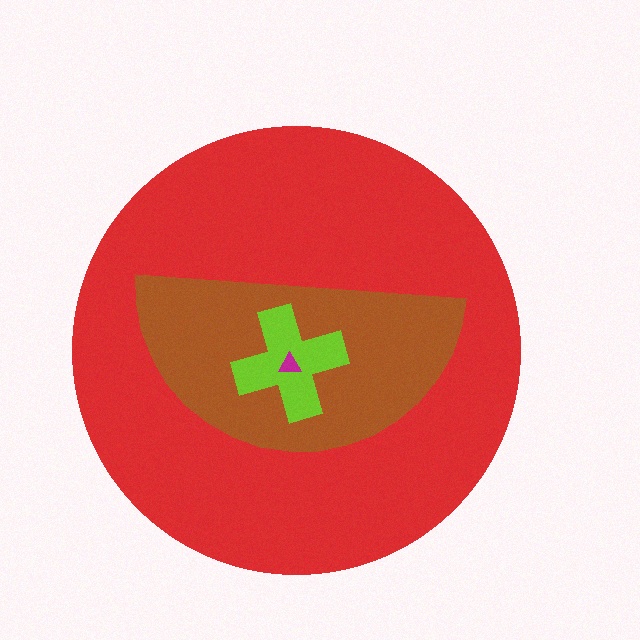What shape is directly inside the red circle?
The brown semicircle.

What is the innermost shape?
The magenta triangle.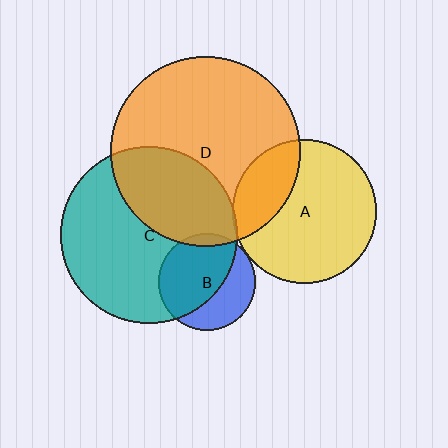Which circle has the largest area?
Circle D (orange).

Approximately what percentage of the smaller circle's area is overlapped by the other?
Approximately 35%.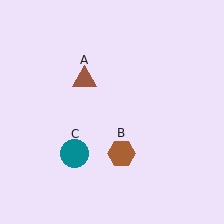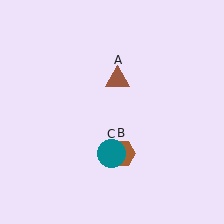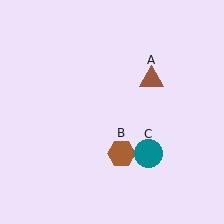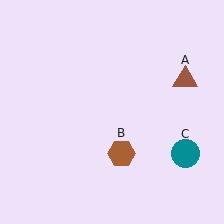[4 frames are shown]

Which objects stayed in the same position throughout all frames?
Brown hexagon (object B) remained stationary.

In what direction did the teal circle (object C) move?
The teal circle (object C) moved right.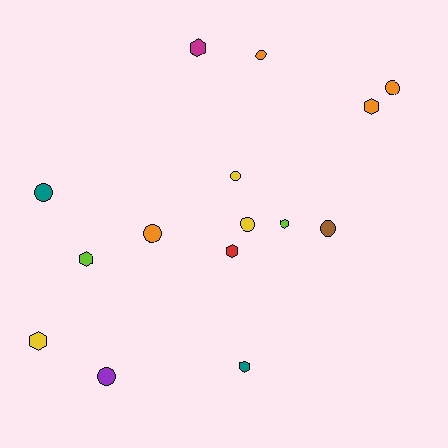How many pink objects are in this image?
There are no pink objects.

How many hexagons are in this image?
There are 7 hexagons.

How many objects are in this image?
There are 15 objects.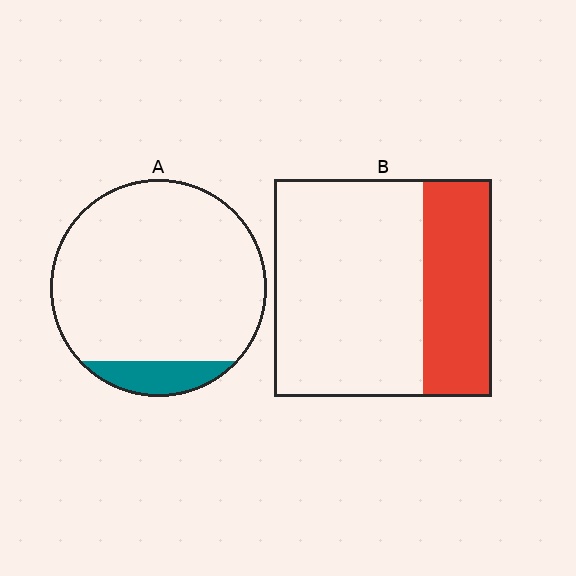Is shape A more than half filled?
No.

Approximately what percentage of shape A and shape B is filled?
A is approximately 10% and B is approximately 30%.